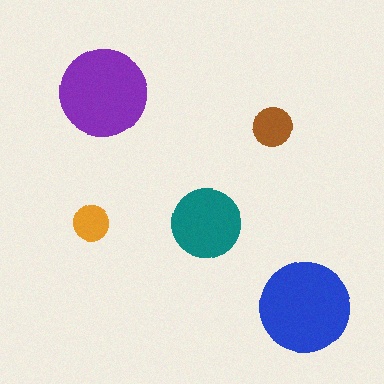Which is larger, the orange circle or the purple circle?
The purple one.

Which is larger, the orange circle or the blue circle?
The blue one.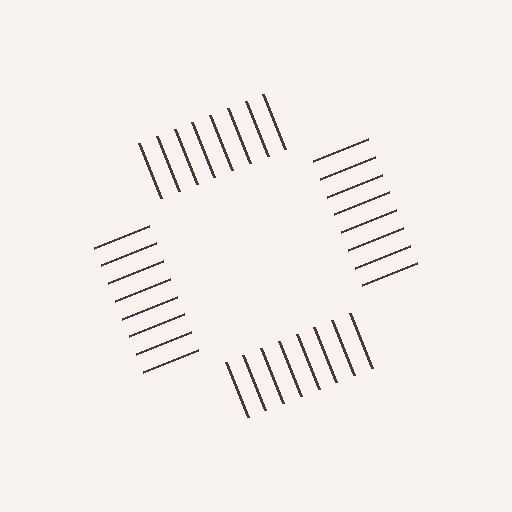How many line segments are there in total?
32 — 8 along each of the 4 edges.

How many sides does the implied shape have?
4 sides — the line-ends trace a square.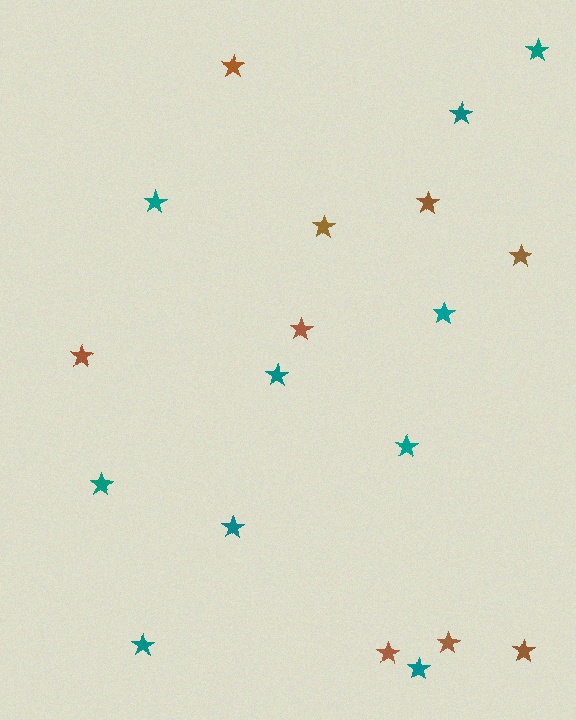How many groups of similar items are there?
There are 2 groups: one group of teal stars (10) and one group of brown stars (9).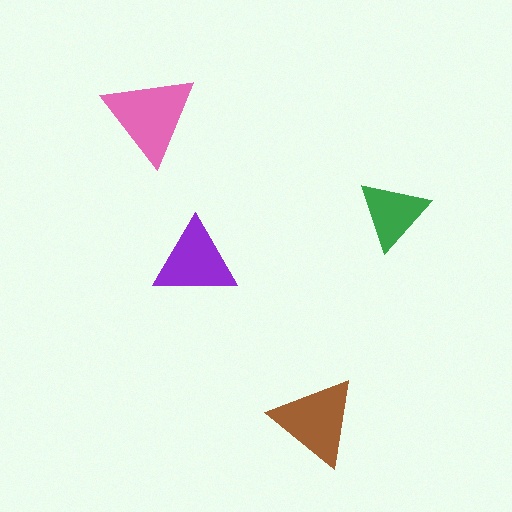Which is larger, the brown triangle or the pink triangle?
The pink one.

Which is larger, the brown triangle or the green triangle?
The brown one.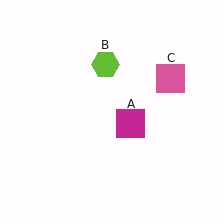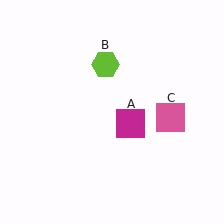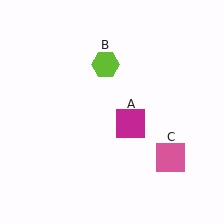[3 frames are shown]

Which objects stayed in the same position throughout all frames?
Magenta square (object A) and lime hexagon (object B) remained stationary.